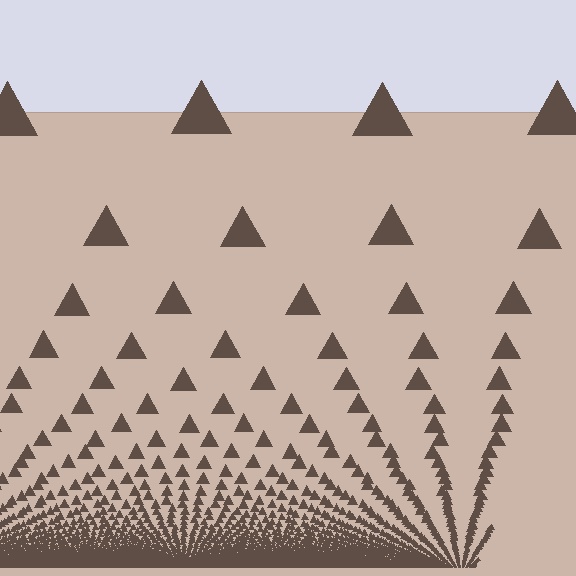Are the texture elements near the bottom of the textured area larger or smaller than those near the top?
Smaller. The gradient is inverted — elements near the bottom are smaller and denser.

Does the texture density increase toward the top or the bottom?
Density increases toward the bottom.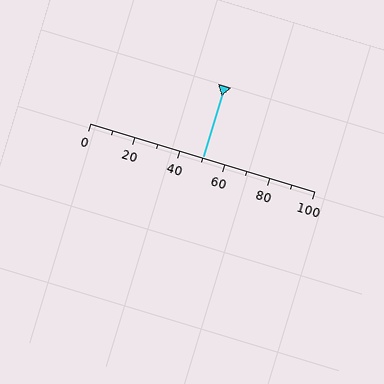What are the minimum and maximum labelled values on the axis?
The axis runs from 0 to 100.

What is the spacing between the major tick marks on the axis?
The major ticks are spaced 20 apart.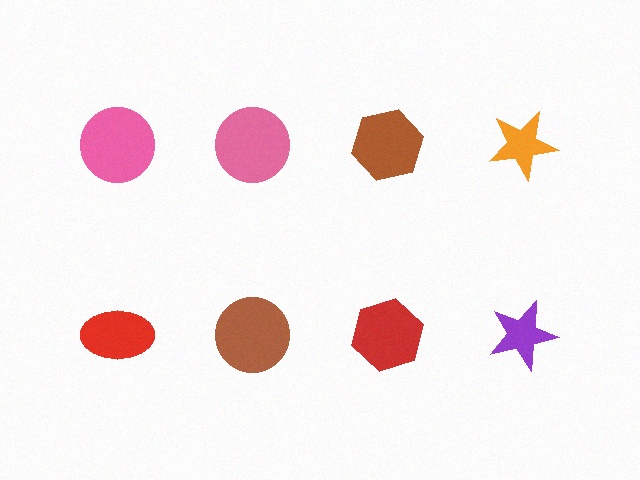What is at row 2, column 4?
A purple star.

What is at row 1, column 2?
A pink circle.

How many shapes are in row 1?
4 shapes.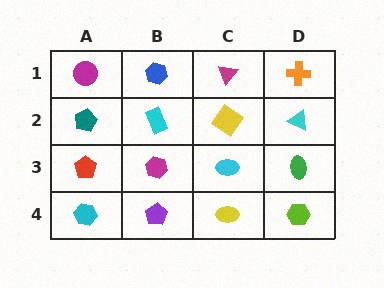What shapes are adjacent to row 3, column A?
A teal pentagon (row 2, column A), a cyan hexagon (row 4, column A), a magenta hexagon (row 3, column B).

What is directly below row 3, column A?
A cyan hexagon.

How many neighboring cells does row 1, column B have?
3.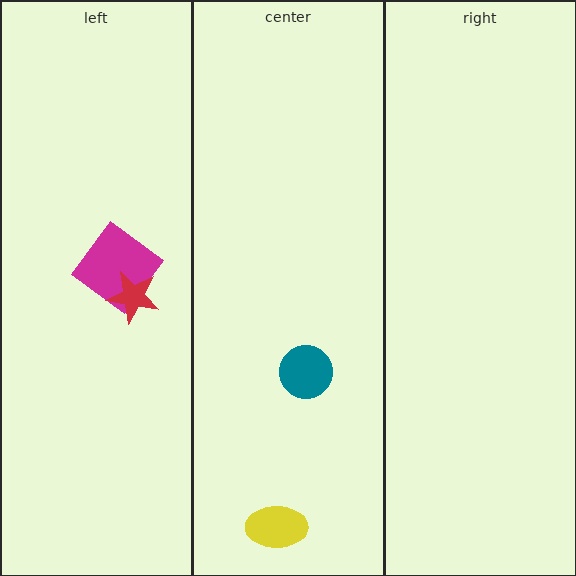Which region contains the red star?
The left region.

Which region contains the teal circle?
The center region.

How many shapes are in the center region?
2.